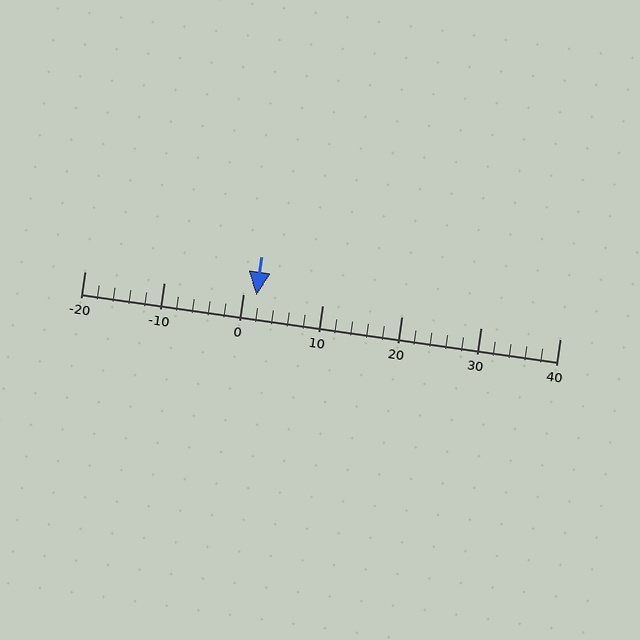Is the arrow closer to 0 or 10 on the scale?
The arrow is closer to 0.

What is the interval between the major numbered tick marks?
The major tick marks are spaced 10 units apart.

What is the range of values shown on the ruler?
The ruler shows values from -20 to 40.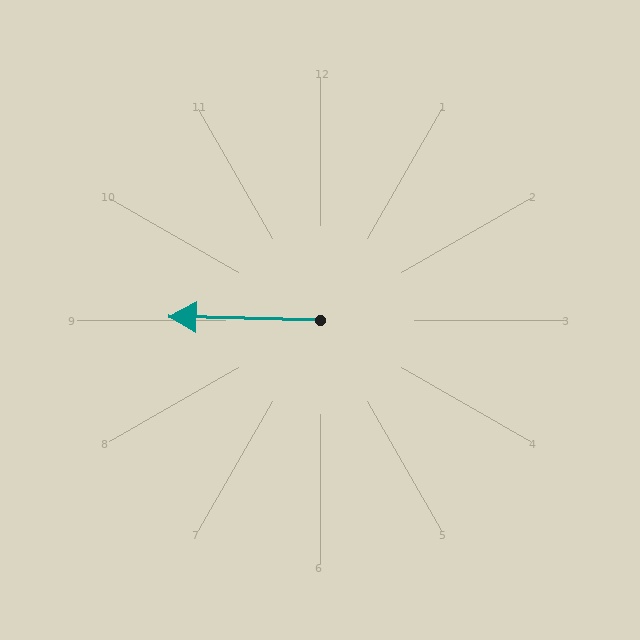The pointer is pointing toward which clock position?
Roughly 9 o'clock.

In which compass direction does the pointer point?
West.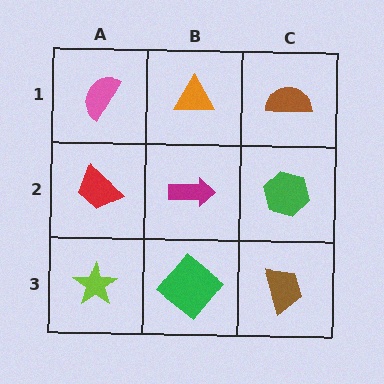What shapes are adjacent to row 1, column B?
A magenta arrow (row 2, column B), a pink semicircle (row 1, column A), a brown semicircle (row 1, column C).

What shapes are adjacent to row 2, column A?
A pink semicircle (row 1, column A), a lime star (row 3, column A), a magenta arrow (row 2, column B).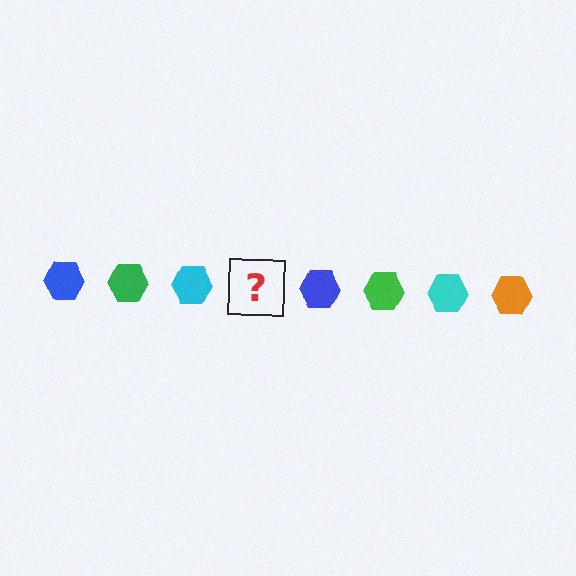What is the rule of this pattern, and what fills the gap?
The rule is that the pattern cycles through blue, green, cyan, orange hexagons. The gap should be filled with an orange hexagon.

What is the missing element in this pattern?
The missing element is an orange hexagon.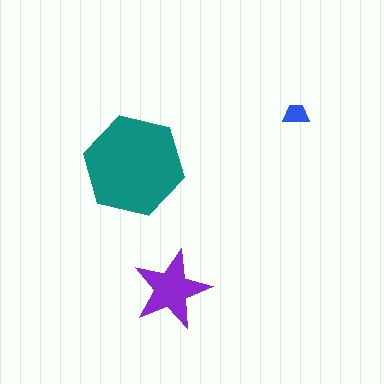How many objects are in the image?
There are 3 objects in the image.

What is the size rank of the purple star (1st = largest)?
2nd.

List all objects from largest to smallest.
The teal hexagon, the purple star, the blue trapezoid.